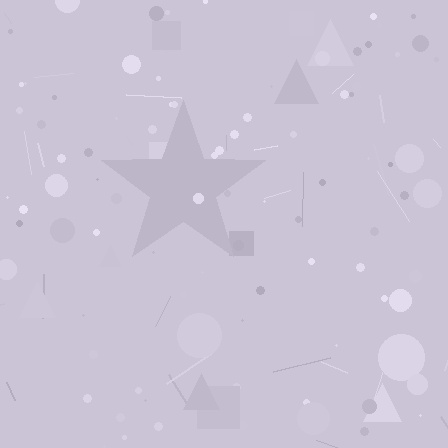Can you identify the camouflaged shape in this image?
The camouflaged shape is a star.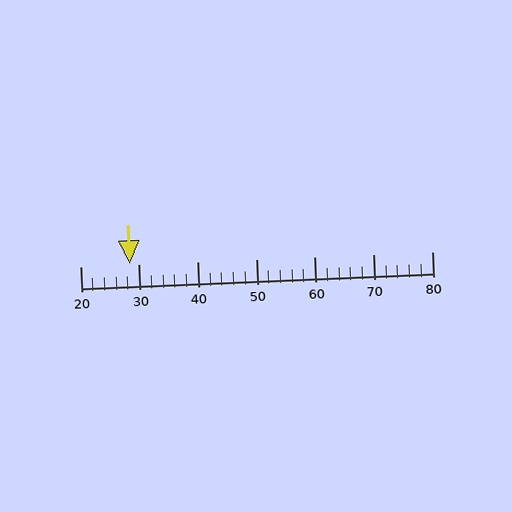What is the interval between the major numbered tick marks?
The major tick marks are spaced 10 units apart.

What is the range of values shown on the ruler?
The ruler shows values from 20 to 80.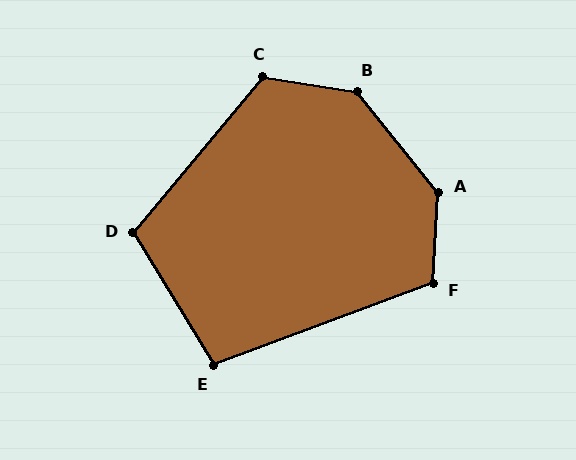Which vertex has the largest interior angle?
A, at approximately 138 degrees.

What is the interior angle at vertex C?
Approximately 121 degrees (obtuse).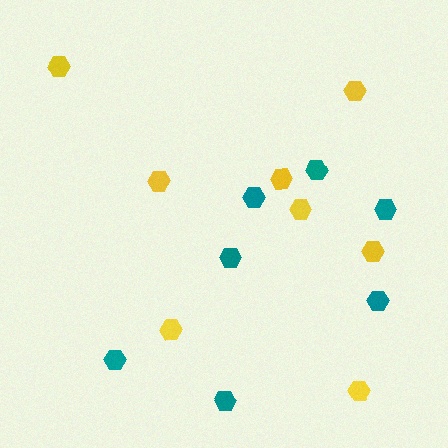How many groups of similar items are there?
There are 2 groups: one group of teal hexagons (7) and one group of yellow hexagons (8).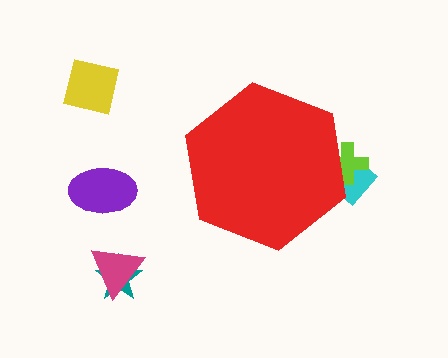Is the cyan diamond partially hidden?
Yes, the cyan diamond is partially hidden behind the red hexagon.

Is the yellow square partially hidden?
No, the yellow square is fully visible.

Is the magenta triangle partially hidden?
No, the magenta triangle is fully visible.